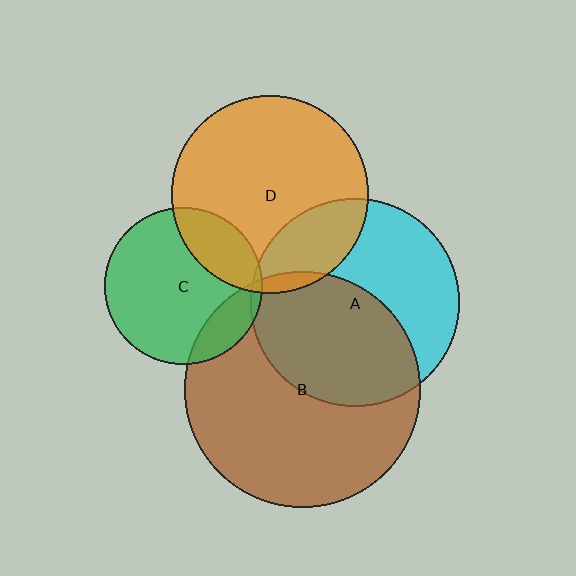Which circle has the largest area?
Circle B (brown).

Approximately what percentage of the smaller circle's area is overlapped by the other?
Approximately 25%.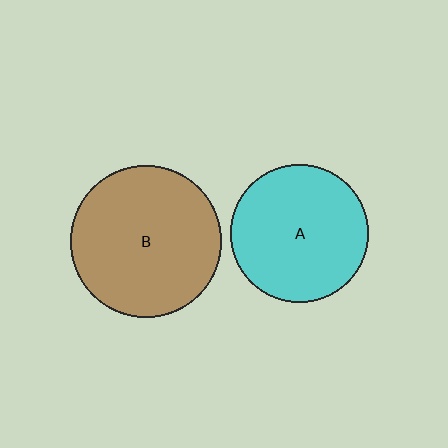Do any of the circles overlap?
No, none of the circles overlap.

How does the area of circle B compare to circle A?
Approximately 1.2 times.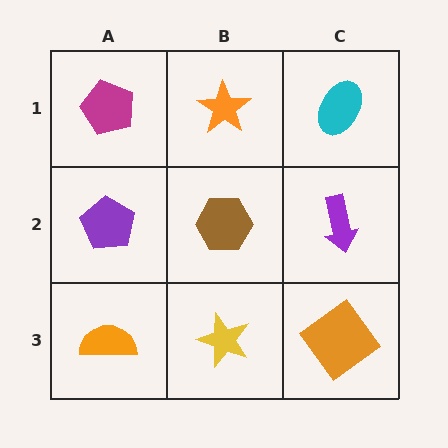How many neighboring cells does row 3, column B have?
3.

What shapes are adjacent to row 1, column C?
A purple arrow (row 2, column C), an orange star (row 1, column B).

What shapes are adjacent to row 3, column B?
A brown hexagon (row 2, column B), an orange semicircle (row 3, column A), an orange diamond (row 3, column C).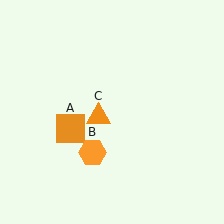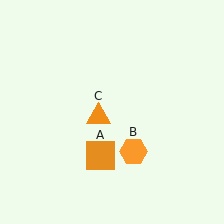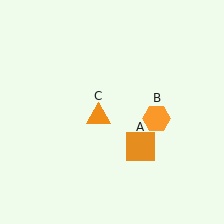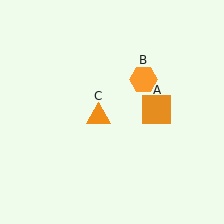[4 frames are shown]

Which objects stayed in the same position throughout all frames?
Orange triangle (object C) remained stationary.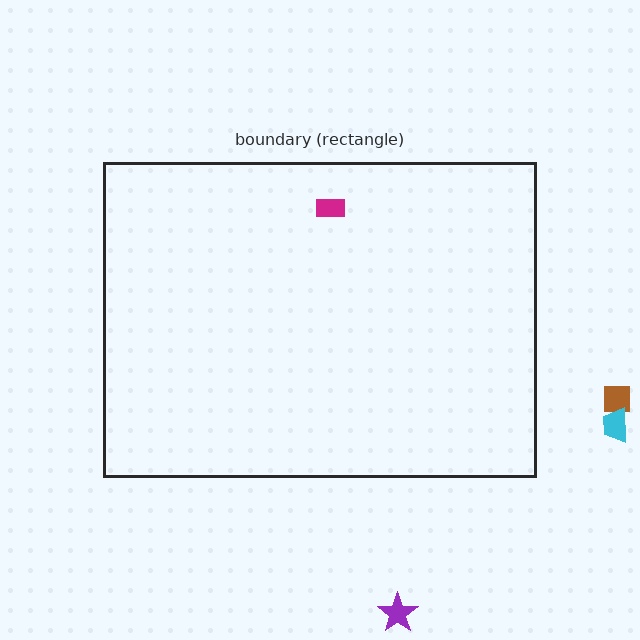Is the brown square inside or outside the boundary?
Outside.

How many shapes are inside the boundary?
1 inside, 3 outside.